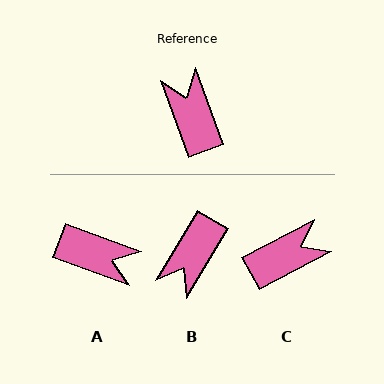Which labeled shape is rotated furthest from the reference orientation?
A, about 130 degrees away.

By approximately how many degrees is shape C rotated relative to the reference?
Approximately 82 degrees clockwise.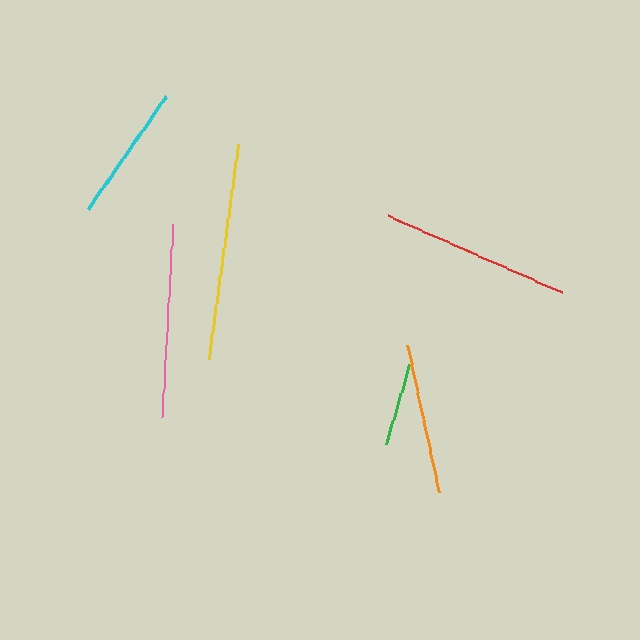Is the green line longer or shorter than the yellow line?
The yellow line is longer than the green line.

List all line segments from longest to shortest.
From longest to shortest: yellow, pink, red, orange, cyan, green.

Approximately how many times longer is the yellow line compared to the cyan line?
The yellow line is approximately 1.6 times the length of the cyan line.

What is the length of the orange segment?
The orange segment is approximately 150 pixels long.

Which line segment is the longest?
The yellow line is the longest at approximately 217 pixels.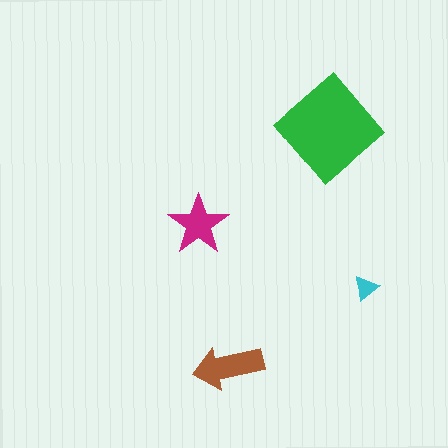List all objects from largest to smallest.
The green diamond, the brown arrow, the magenta star, the cyan triangle.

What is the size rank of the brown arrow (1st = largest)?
2nd.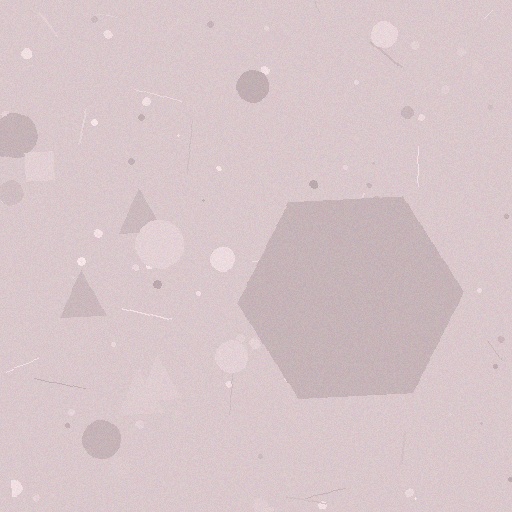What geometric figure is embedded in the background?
A hexagon is embedded in the background.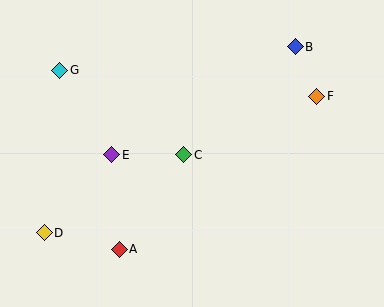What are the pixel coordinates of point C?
Point C is at (184, 155).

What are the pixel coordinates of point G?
Point G is at (60, 70).